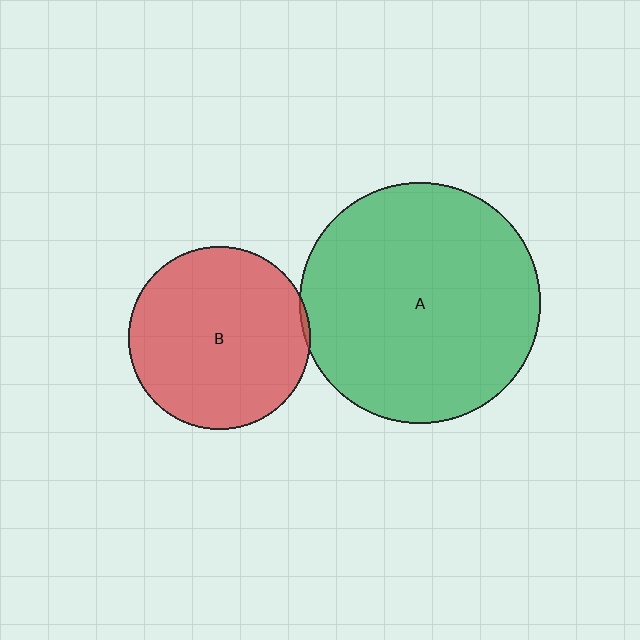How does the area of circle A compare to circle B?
Approximately 1.7 times.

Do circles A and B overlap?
Yes.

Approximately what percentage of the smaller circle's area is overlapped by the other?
Approximately 5%.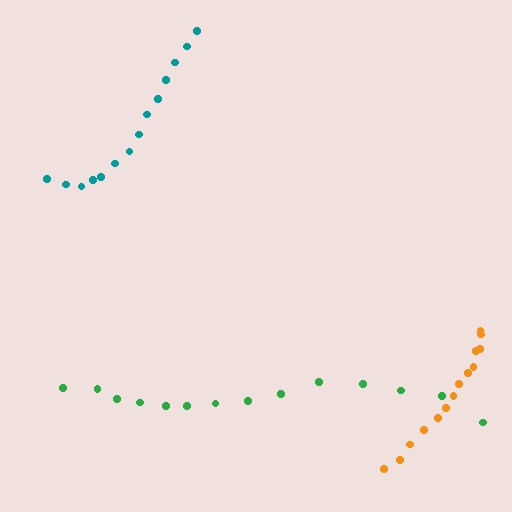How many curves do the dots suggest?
There are 3 distinct paths.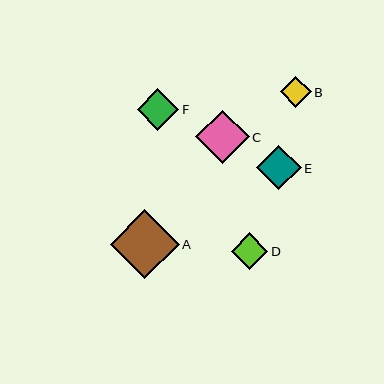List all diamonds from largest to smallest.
From largest to smallest: A, C, E, F, D, B.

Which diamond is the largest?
Diamond A is the largest with a size of approximately 69 pixels.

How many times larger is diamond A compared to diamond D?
Diamond A is approximately 1.9 times the size of diamond D.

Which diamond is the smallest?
Diamond B is the smallest with a size of approximately 31 pixels.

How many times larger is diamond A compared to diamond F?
Diamond A is approximately 1.7 times the size of diamond F.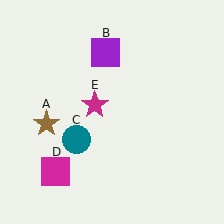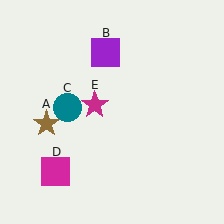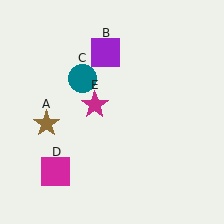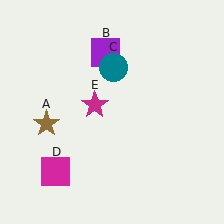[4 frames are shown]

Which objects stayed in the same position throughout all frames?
Brown star (object A) and purple square (object B) and magenta square (object D) and magenta star (object E) remained stationary.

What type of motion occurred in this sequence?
The teal circle (object C) rotated clockwise around the center of the scene.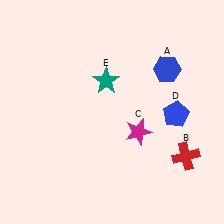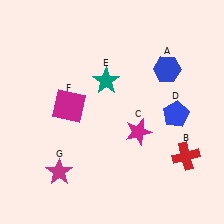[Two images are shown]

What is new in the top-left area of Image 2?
A magenta square (F) was added in the top-left area of Image 2.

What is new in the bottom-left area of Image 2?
A magenta star (G) was added in the bottom-left area of Image 2.